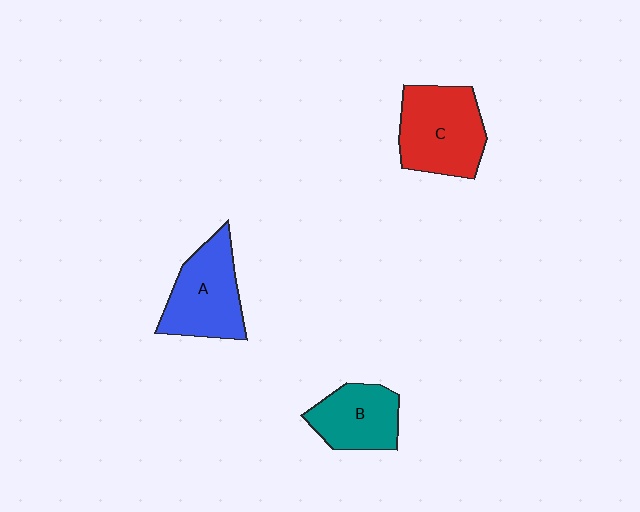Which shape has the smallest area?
Shape B (teal).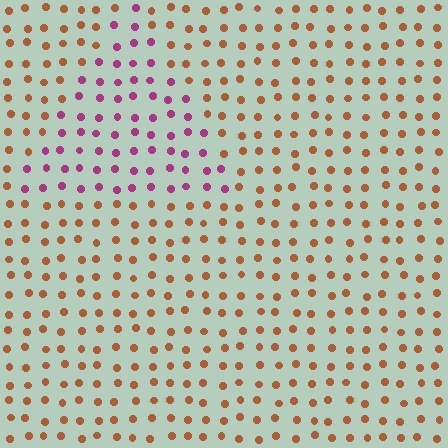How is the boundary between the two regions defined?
The boundary is defined purely by a slight shift in hue (about 61 degrees). Spacing, size, and orientation are identical on both sides.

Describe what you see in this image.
The image is filled with small brown elements in a uniform arrangement. A triangle-shaped region is visible where the elements are tinted to a slightly different hue, forming a subtle color boundary.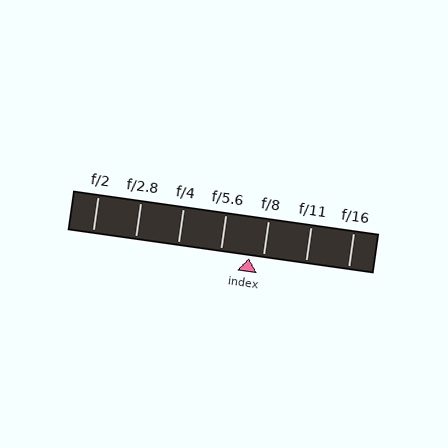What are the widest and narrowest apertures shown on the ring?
The widest aperture shown is f/2 and the narrowest is f/16.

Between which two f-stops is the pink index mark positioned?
The index mark is between f/5.6 and f/8.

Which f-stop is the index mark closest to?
The index mark is closest to f/8.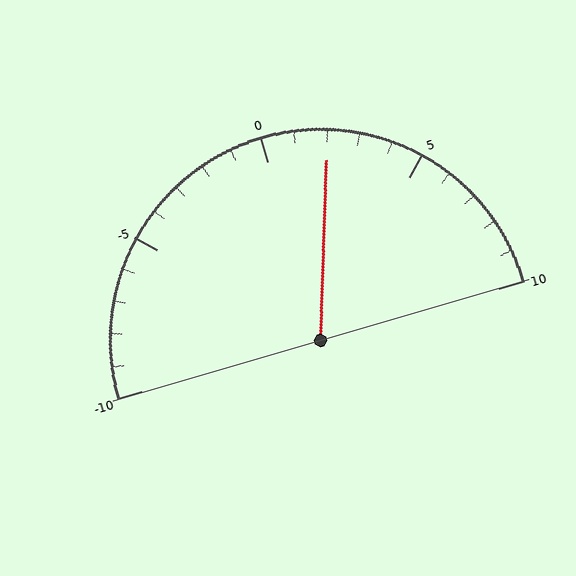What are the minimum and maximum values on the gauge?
The gauge ranges from -10 to 10.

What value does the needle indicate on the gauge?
The needle indicates approximately 2.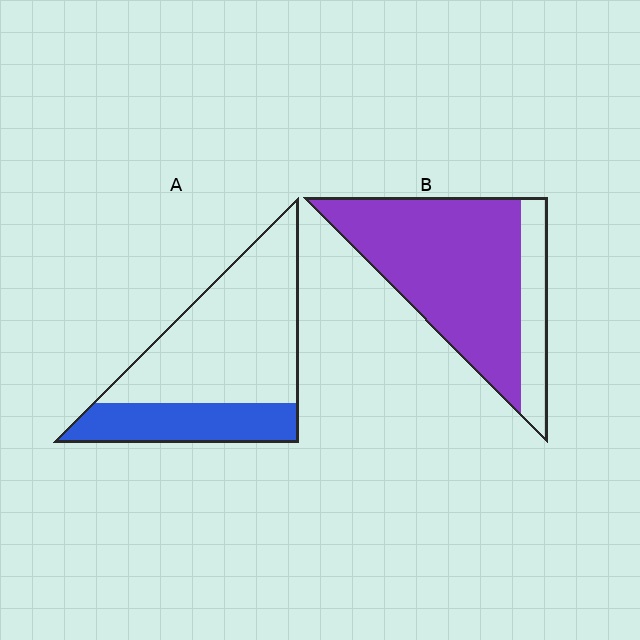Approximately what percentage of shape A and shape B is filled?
A is approximately 30% and B is approximately 80%.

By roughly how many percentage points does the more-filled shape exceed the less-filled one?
By roughly 50 percentage points (B over A).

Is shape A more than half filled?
No.